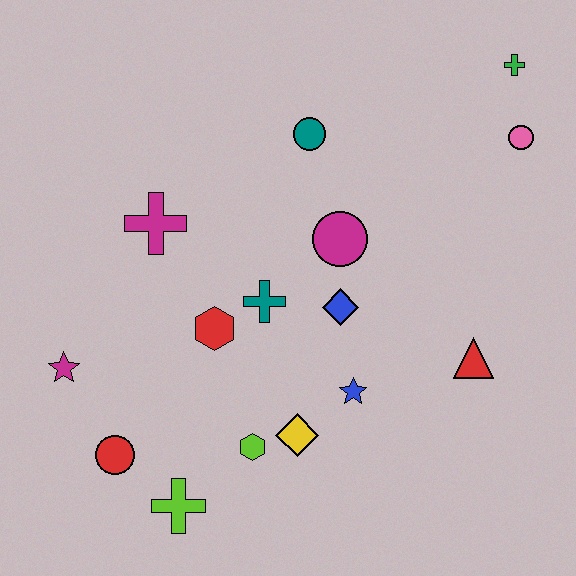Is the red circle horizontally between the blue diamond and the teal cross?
No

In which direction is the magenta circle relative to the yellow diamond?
The magenta circle is above the yellow diamond.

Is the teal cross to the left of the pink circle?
Yes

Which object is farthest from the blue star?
The green cross is farthest from the blue star.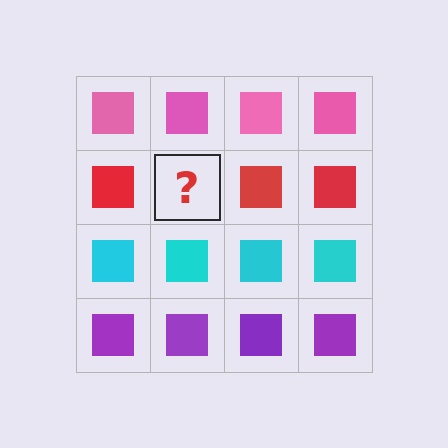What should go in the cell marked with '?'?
The missing cell should contain a red square.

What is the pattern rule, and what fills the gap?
The rule is that each row has a consistent color. The gap should be filled with a red square.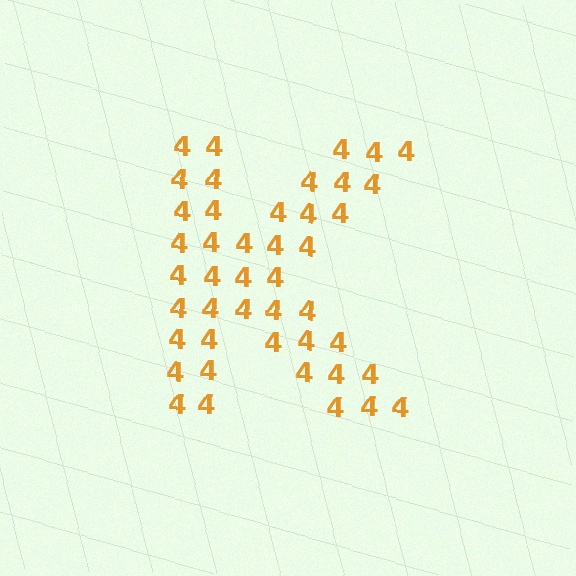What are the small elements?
The small elements are digit 4's.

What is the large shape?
The large shape is the letter K.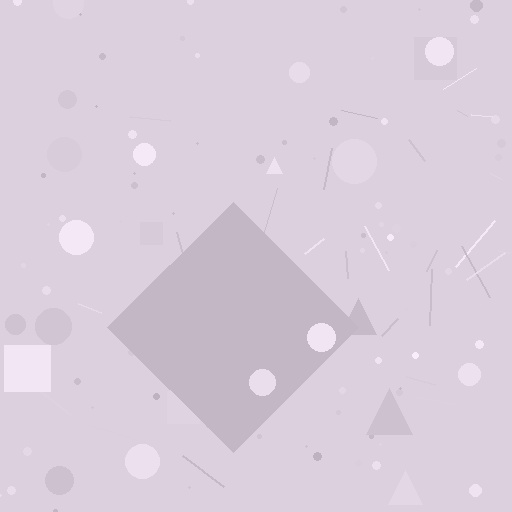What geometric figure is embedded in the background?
A diamond is embedded in the background.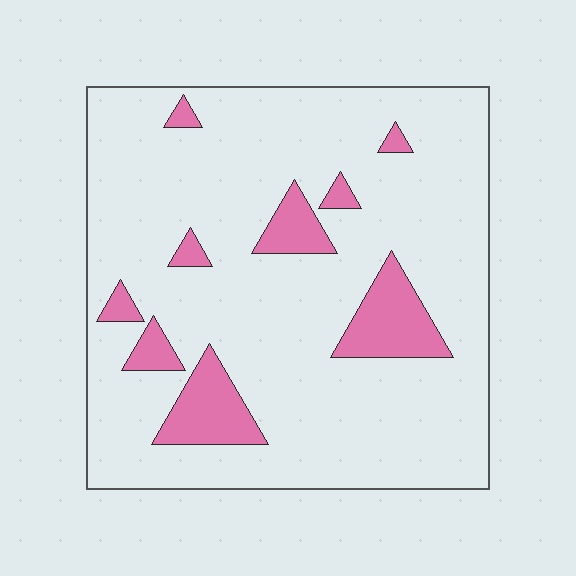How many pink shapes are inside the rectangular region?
9.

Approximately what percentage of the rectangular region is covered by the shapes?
Approximately 15%.